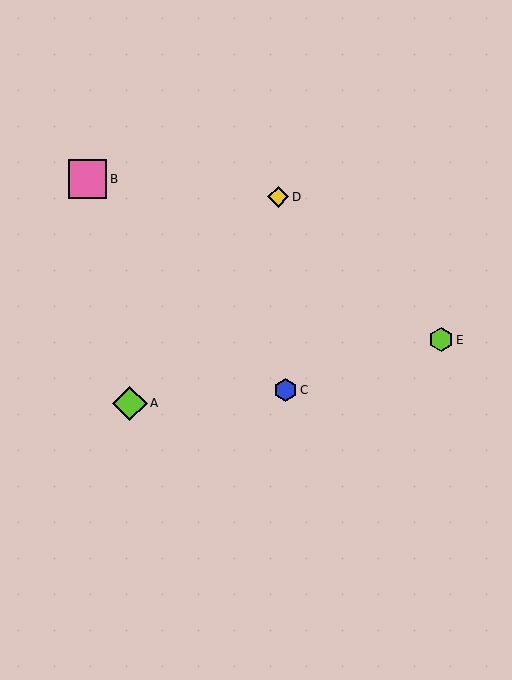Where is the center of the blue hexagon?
The center of the blue hexagon is at (286, 390).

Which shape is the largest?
The pink square (labeled B) is the largest.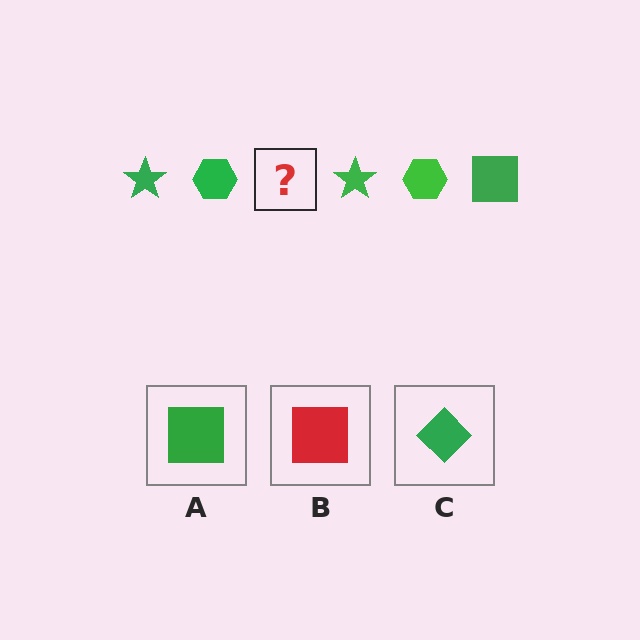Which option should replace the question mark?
Option A.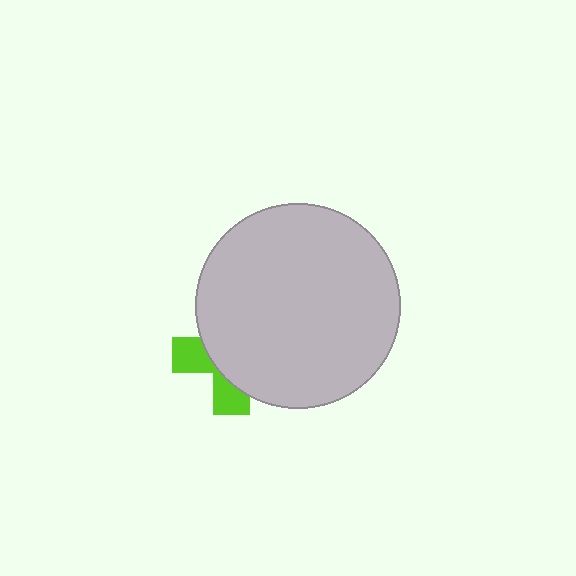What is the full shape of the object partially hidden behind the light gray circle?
The partially hidden object is a lime cross.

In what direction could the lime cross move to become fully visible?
The lime cross could move left. That would shift it out from behind the light gray circle entirely.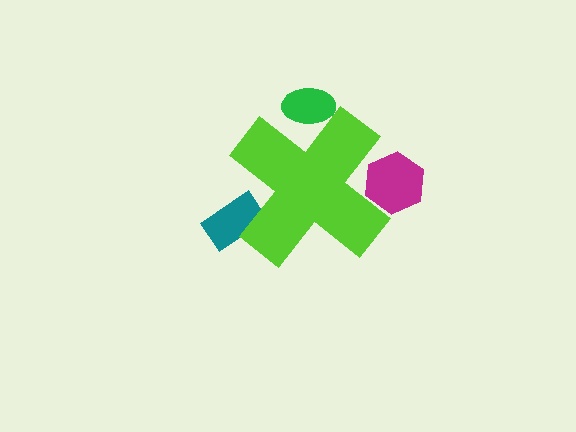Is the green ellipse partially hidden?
Yes, the green ellipse is partially hidden behind the lime cross.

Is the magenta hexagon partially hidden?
Yes, the magenta hexagon is partially hidden behind the lime cross.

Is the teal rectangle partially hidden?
Yes, the teal rectangle is partially hidden behind the lime cross.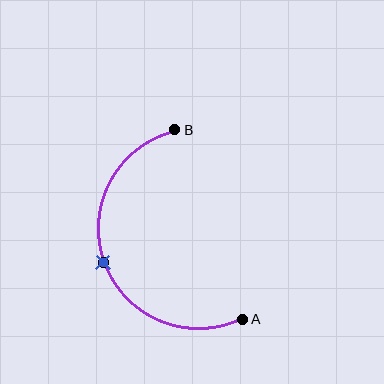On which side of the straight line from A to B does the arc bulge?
The arc bulges to the left of the straight line connecting A and B.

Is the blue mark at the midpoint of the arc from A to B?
Yes. The blue mark lies on the arc at equal arc-length from both A and B — it is the arc midpoint.